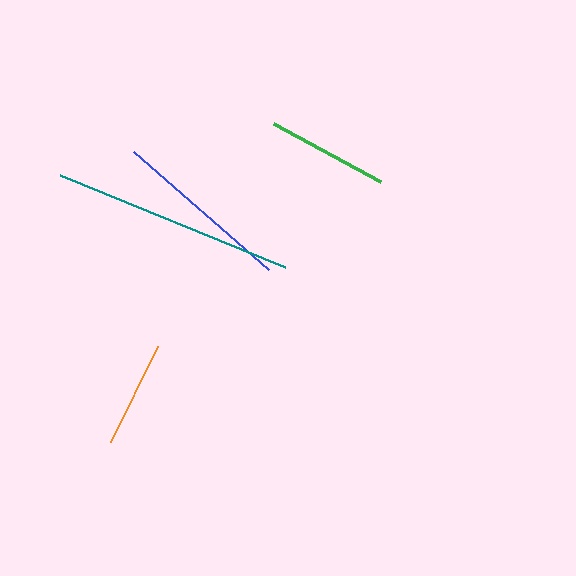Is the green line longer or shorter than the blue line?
The blue line is longer than the green line.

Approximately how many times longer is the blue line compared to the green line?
The blue line is approximately 1.5 times the length of the green line.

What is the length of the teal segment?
The teal segment is approximately 243 pixels long.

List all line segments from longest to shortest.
From longest to shortest: teal, blue, green, orange.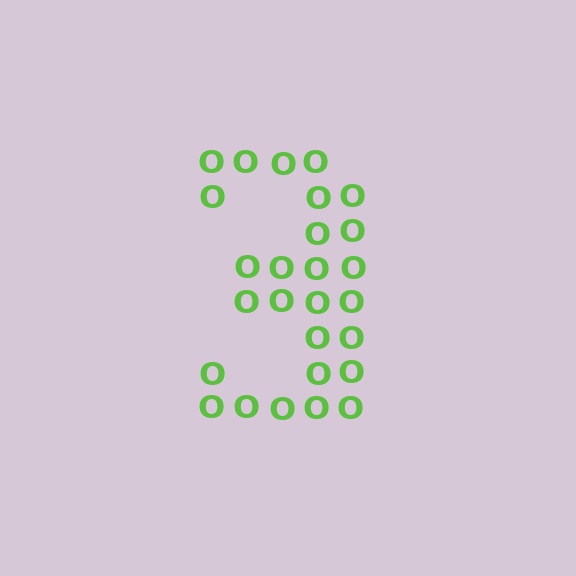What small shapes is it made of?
It is made of small letter O's.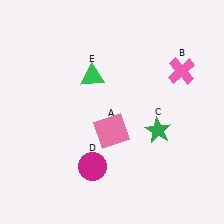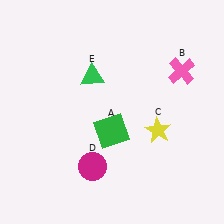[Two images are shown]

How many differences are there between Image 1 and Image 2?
There are 2 differences between the two images.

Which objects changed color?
A changed from pink to green. C changed from green to yellow.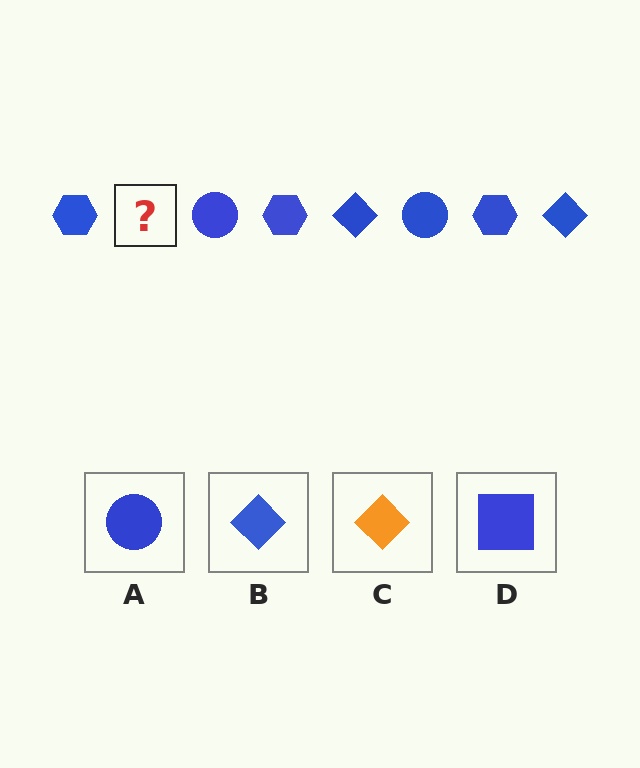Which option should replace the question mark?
Option B.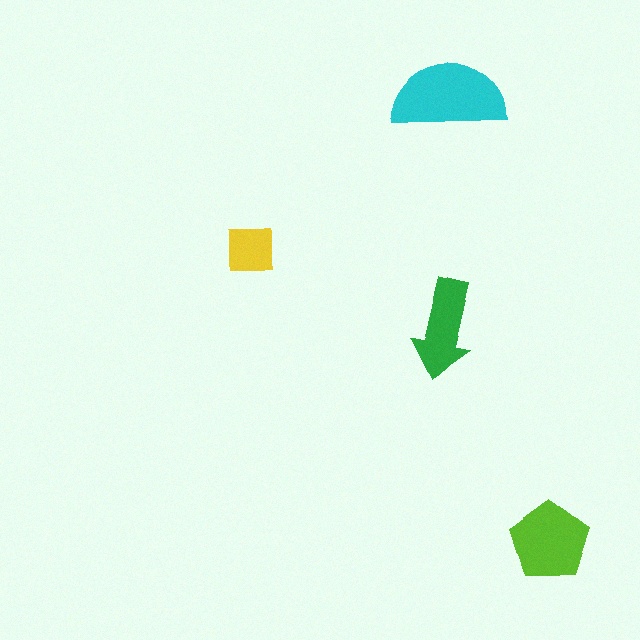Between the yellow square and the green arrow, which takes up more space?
The green arrow.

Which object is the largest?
The cyan semicircle.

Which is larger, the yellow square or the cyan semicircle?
The cyan semicircle.